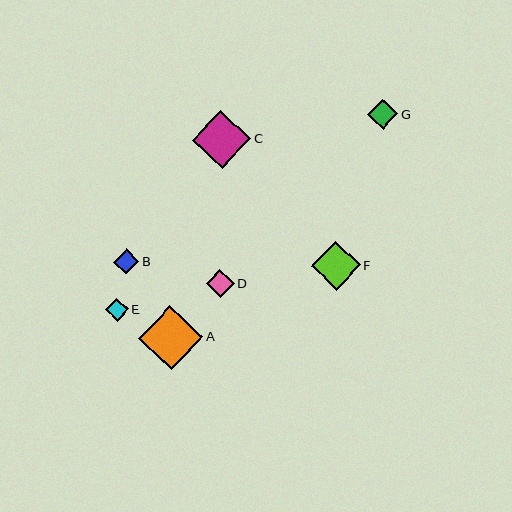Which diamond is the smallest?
Diamond E is the smallest with a size of approximately 23 pixels.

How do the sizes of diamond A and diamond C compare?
Diamond A and diamond C are approximately the same size.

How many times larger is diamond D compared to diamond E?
Diamond D is approximately 1.2 times the size of diamond E.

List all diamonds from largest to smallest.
From largest to smallest: A, C, F, G, D, B, E.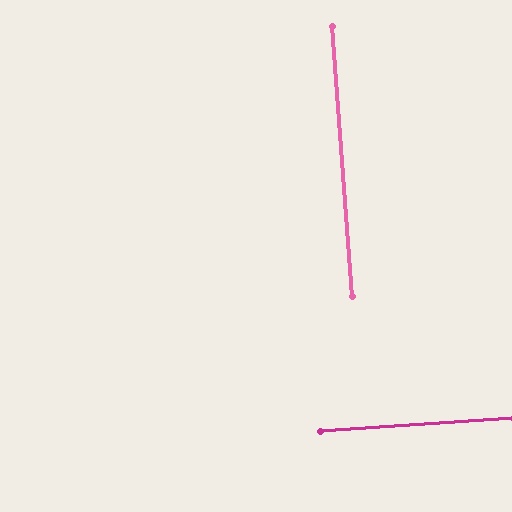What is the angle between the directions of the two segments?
Approximately 90 degrees.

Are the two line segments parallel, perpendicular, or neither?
Perpendicular — they meet at approximately 90°.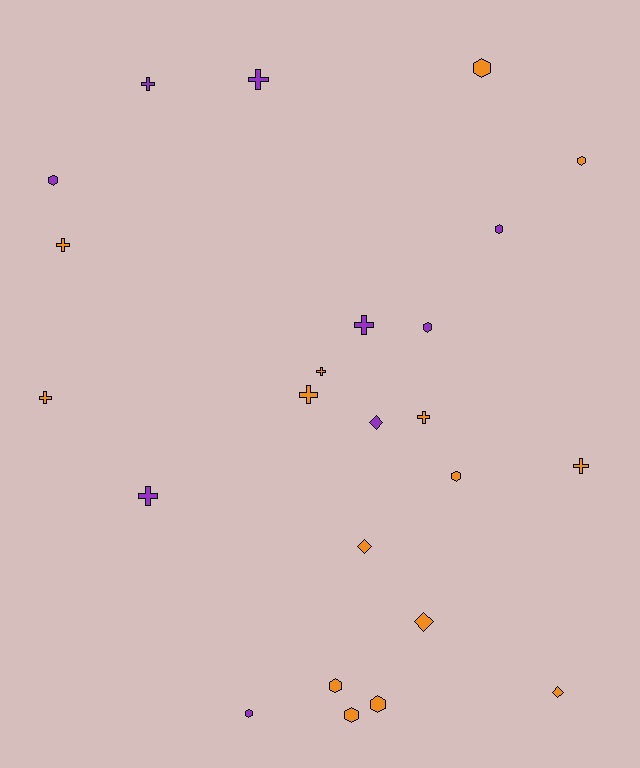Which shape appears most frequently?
Cross, with 10 objects.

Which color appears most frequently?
Orange, with 15 objects.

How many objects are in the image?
There are 24 objects.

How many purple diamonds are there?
There is 1 purple diamond.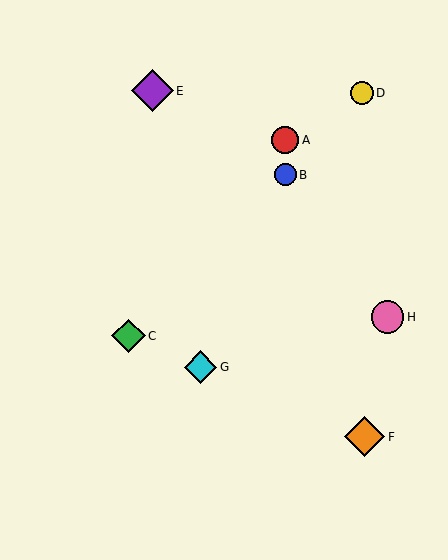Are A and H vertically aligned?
No, A is at x≈285 and H is at x≈387.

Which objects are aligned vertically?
Objects A, B are aligned vertically.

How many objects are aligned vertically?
2 objects (A, B) are aligned vertically.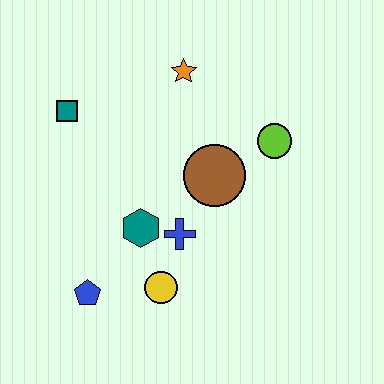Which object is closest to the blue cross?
The teal hexagon is closest to the blue cross.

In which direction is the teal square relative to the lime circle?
The teal square is to the left of the lime circle.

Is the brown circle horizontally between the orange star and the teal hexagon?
No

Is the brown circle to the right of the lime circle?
No